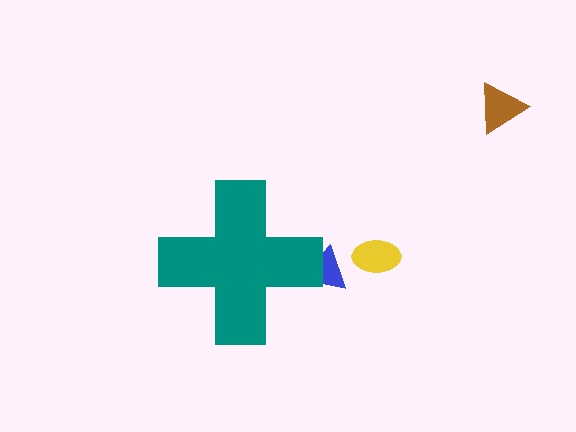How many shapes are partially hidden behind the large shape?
1 shape is partially hidden.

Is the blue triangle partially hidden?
Yes, the blue triangle is partially hidden behind the teal cross.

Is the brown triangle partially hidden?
No, the brown triangle is fully visible.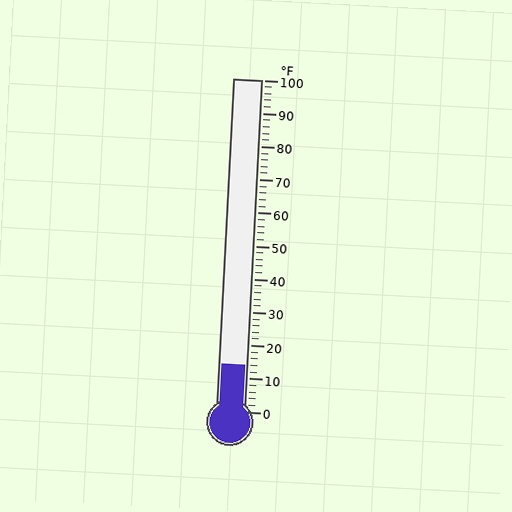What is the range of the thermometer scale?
The thermometer scale ranges from 0°F to 100°F.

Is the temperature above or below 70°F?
The temperature is below 70°F.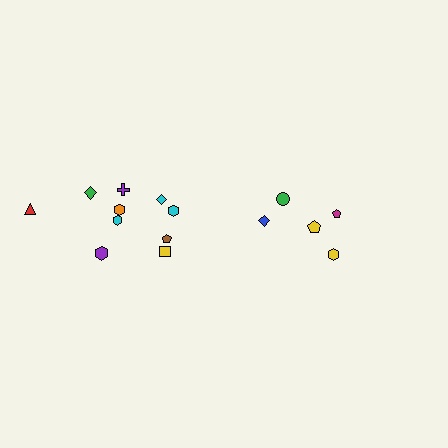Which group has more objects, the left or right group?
The left group.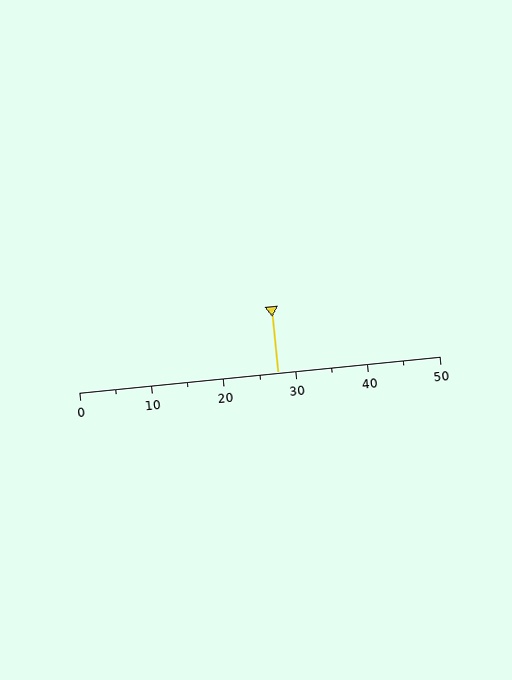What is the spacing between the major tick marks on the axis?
The major ticks are spaced 10 apart.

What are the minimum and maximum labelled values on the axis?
The axis runs from 0 to 50.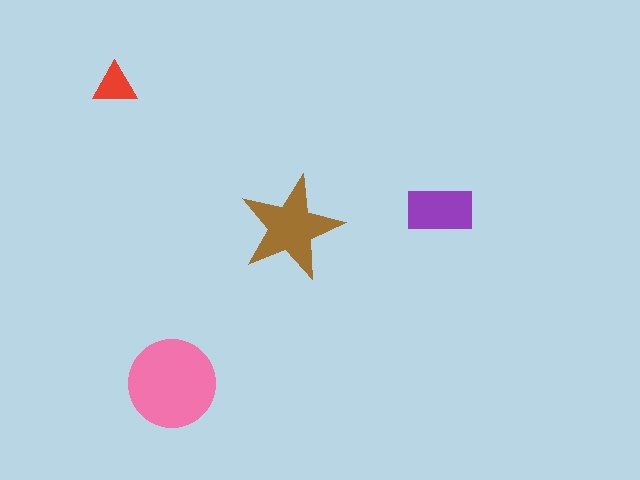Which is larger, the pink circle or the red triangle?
The pink circle.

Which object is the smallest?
The red triangle.